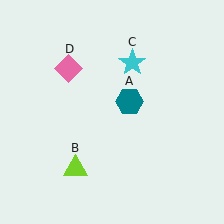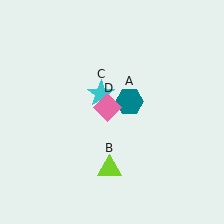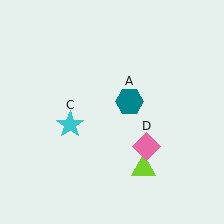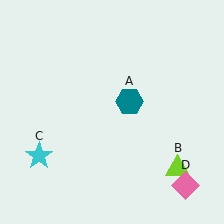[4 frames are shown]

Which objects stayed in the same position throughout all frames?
Teal hexagon (object A) remained stationary.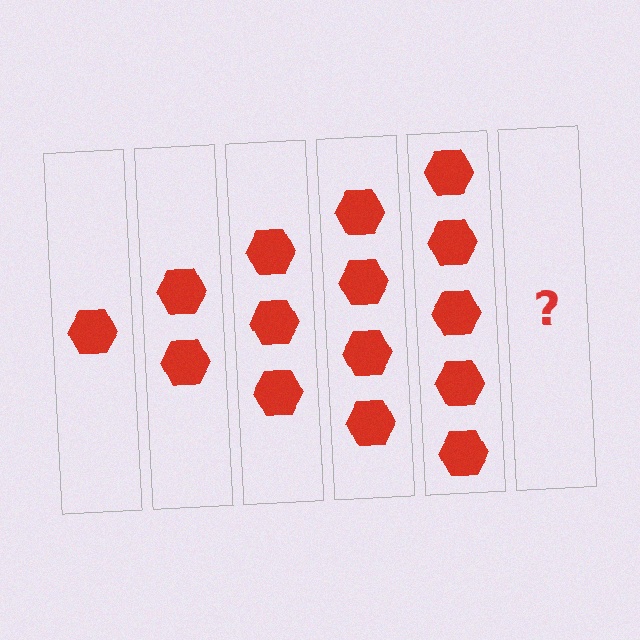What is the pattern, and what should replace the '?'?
The pattern is that each step adds one more hexagon. The '?' should be 6 hexagons.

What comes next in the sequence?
The next element should be 6 hexagons.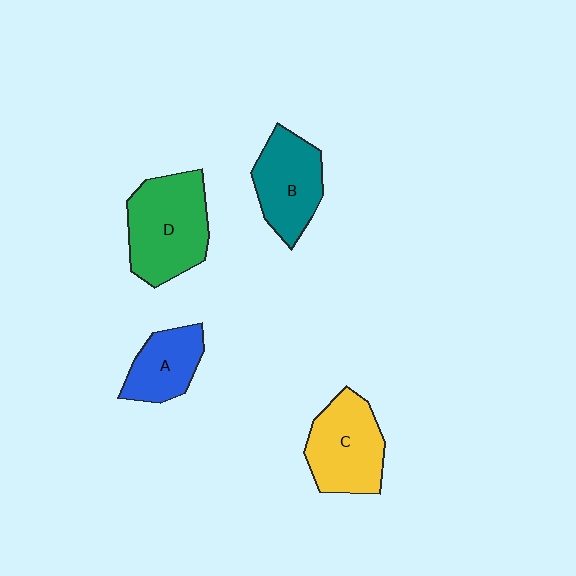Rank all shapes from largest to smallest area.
From largest to smallest: D (green), C (yellow), B (teal), A (blue).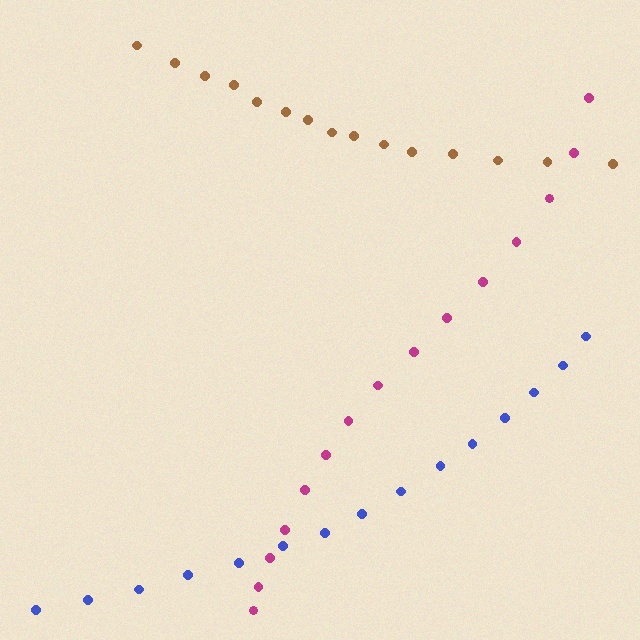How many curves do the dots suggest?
There are 3 distinct paths.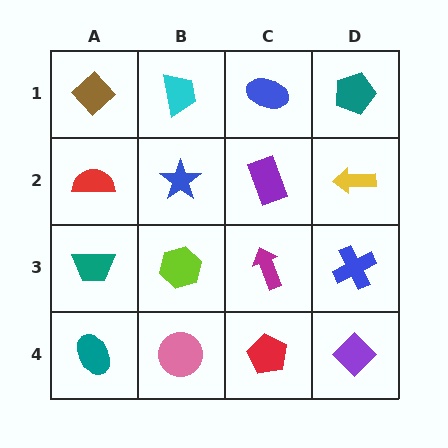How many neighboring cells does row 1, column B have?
3.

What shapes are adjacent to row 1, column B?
A blue star (row 2, column B), a brown diamond (row 1, column A), a blue ellipse (row 1, column C).